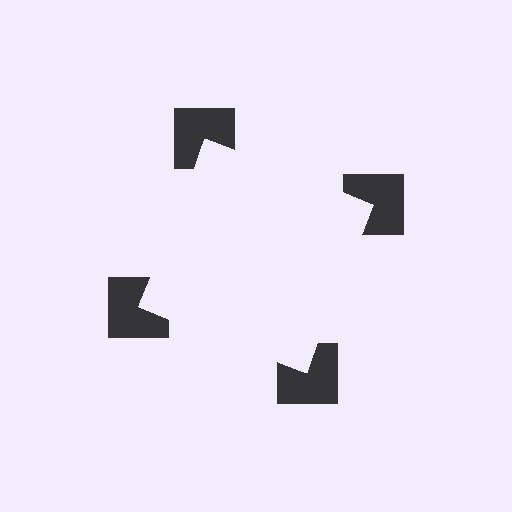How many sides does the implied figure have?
4 sides.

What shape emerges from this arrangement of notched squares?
An illusory square — its edges are inferred from the aligned wedge cuts in the notched squares, not physically drawn.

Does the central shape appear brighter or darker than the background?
It typically appears slightly brighter than the background, even though no actual brightness change is drawn.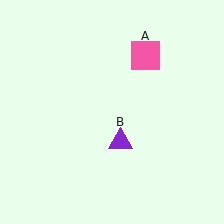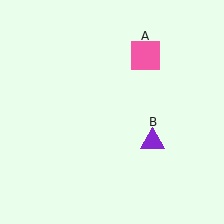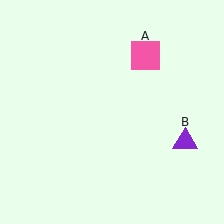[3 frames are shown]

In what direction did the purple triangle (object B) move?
The purple triangle (object B) moved right.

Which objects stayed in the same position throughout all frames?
Pink square (object A) remained stationary.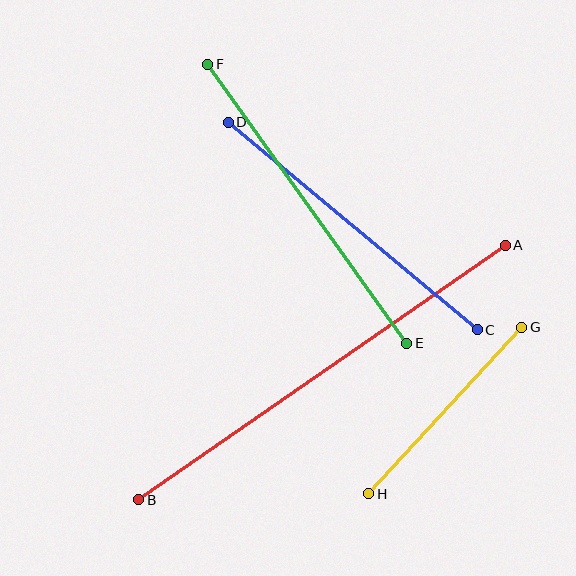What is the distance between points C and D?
The distance is approximately 324 pixels.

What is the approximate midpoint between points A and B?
The midpoint is at approximately (322, 372) pixels.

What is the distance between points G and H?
The distance is approximately 226 pixels.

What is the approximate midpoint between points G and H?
The midpoint is at approximately (445, 410) pixels.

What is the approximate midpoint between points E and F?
The midpoint is at approximately (307, 204) pixels.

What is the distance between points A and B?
The distance is approximately 446 pixels.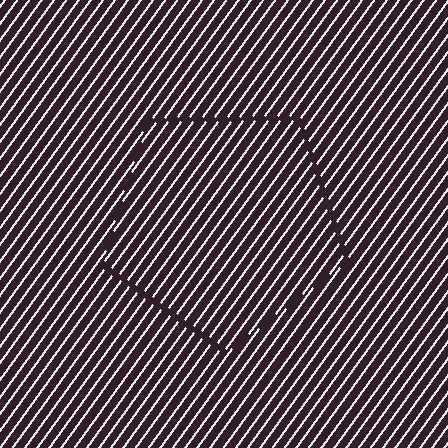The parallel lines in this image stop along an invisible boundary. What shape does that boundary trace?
An illusory pentagon. The interior of the shape contains the same grating, shifted by half a period — the contour is defined by the phase discontinuity where line-ends from the inner and outer gratings abut.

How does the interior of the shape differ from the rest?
The interior of the shape contains the same grating, shifted by half a period — the contour is defined by the phase discontinuity where line-ends from the inner and outer gratings abut.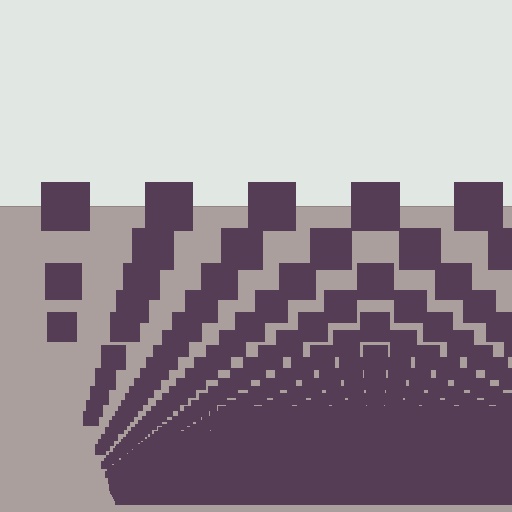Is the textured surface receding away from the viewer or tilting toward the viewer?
The surface appears to tilt toward the viewer. Texture elements get larger and sparser toward the top.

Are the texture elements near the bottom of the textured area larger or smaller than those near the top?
Smaller. The gradient is inverted — elements near the bottom are smaller and denser.